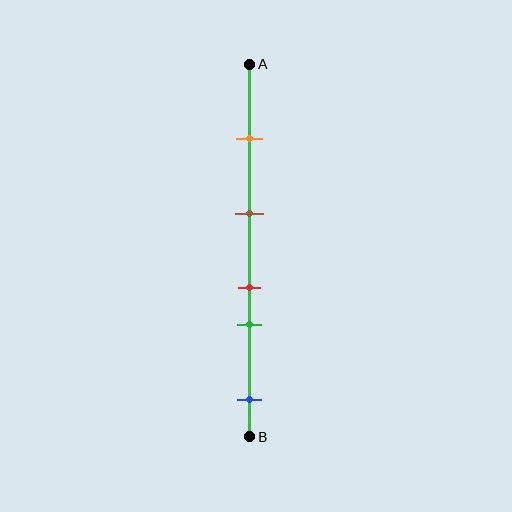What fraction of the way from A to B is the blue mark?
The blue mark is approximately 90% (0.9) of the way from A to B.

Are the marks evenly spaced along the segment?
No, the marks are not evenly spaced.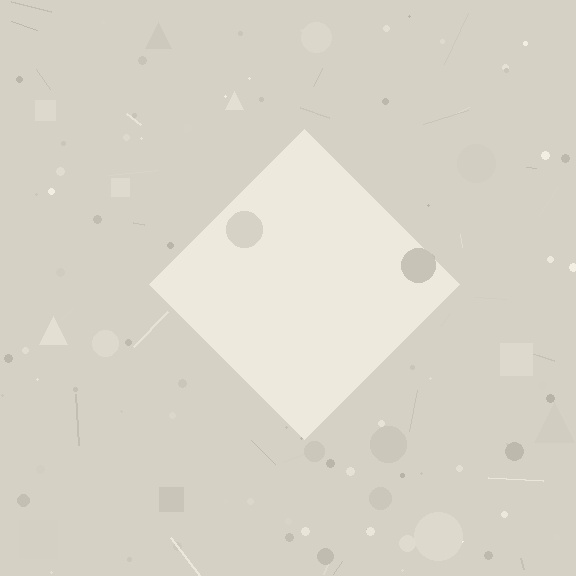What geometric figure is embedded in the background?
A diamond is embedded in the background.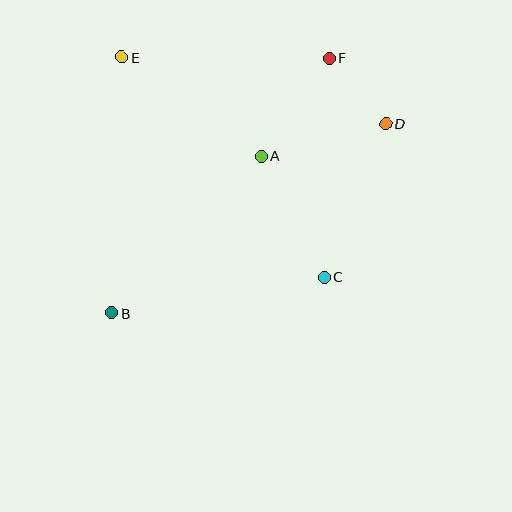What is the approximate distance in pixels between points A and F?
The distance between A and F is approximately 119 pixels.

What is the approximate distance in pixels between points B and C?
The distance between B and C is approximately 215 pixels.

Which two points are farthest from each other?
Points B and F are farthest from each other.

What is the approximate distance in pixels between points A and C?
The distance between A and C is approximately 136 pixels.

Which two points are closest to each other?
Points D and F are closest to each other.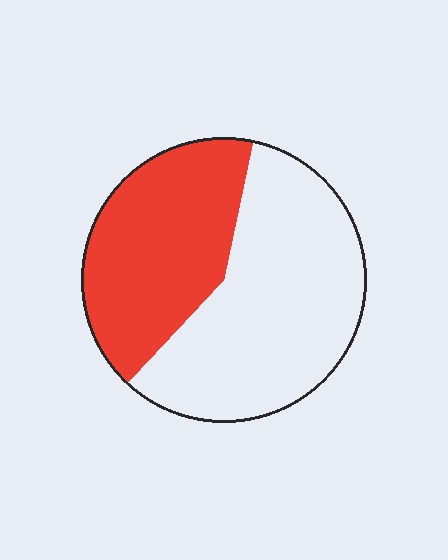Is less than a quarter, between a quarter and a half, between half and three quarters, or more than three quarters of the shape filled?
Between a quarter and a half.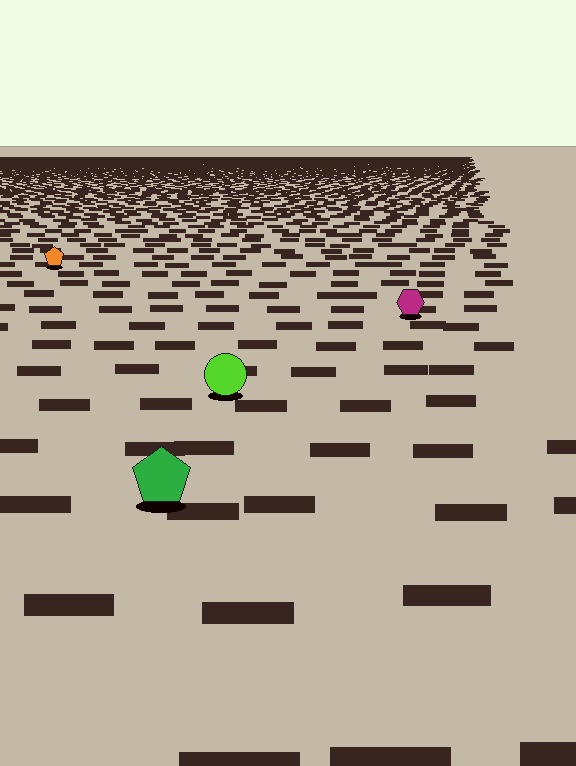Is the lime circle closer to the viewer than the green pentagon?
No. The green pentagon is closer — you can tell from the texture gradient: the ground texture is coarser near it.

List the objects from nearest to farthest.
From nearest to farthest: the green pentagon, the lime circle, the magenta hexagon, the orange pentagon.